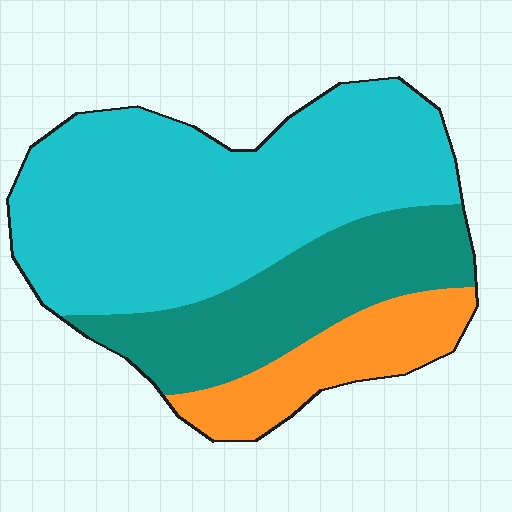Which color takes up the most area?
Cyan, at roughly 55%.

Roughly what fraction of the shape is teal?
Teal covers 27% of the shape.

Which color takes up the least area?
Orange, at roughly 15%.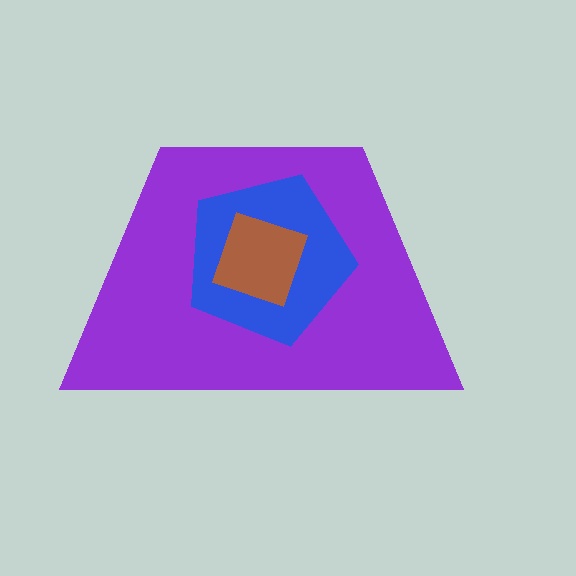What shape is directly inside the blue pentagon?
The brown diamond.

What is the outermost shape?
The purple trapezoid.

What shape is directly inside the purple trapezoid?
The blue pentagon.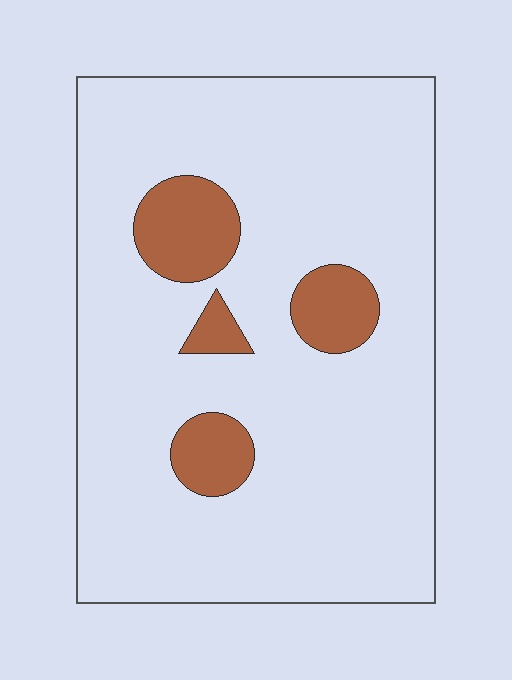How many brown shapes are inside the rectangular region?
4.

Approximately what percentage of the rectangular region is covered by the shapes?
Approximately 10%.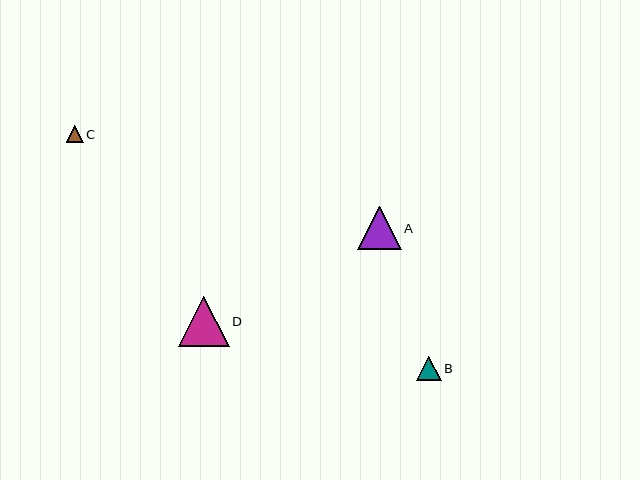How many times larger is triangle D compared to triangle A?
Triangle D is approximately 1.2 times the size of triangle A.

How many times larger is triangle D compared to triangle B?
Triangle D is approximately 2.1 times the size of triangle B.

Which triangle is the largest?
Triangle D is the largest with a size of approximately 51 pixels.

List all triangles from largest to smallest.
From largest to smallest: D, A, B, C.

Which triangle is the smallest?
Triangle C is the smallest with a size of approximately 17 pixels.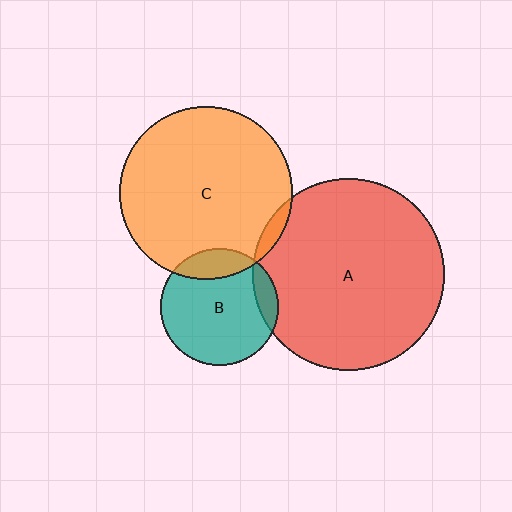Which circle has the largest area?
Circle A (red).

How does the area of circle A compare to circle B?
Approximately 2.7 times.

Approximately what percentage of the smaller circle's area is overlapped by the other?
Approximately 5%.